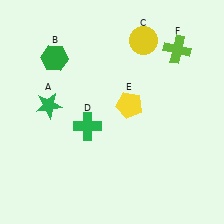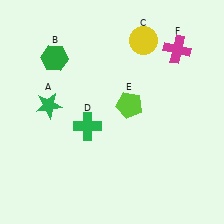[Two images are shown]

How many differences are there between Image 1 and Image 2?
There are 2 differences between the two images.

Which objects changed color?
E changed from yellow to lime. F changed from lime to magenta.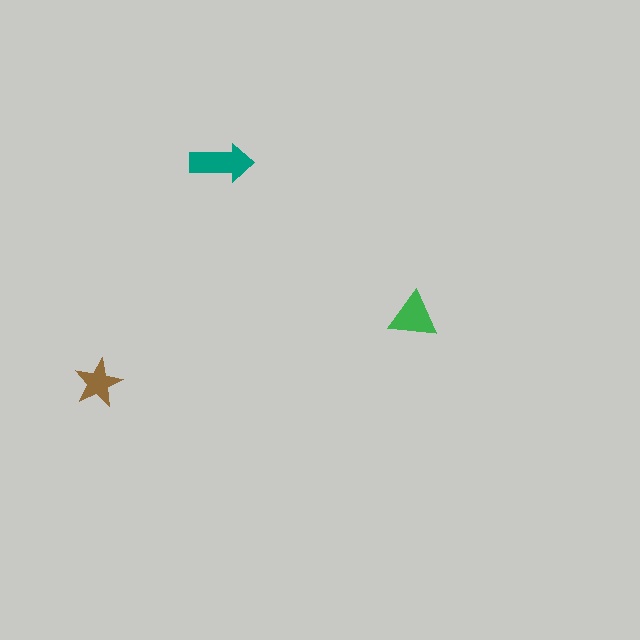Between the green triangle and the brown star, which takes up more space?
The green triangle.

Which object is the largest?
The teal arrow.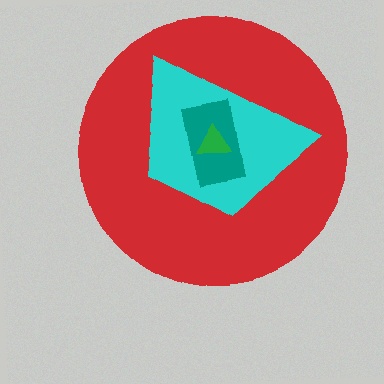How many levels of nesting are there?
4.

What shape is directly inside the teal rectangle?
The green triangle.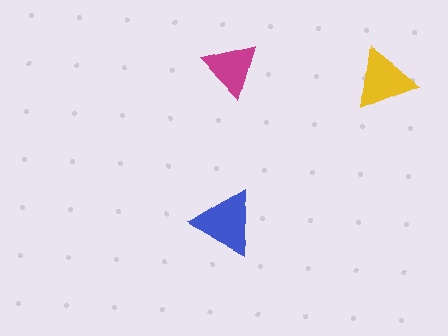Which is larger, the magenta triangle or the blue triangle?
The blue one.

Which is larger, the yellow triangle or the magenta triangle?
The yellow one.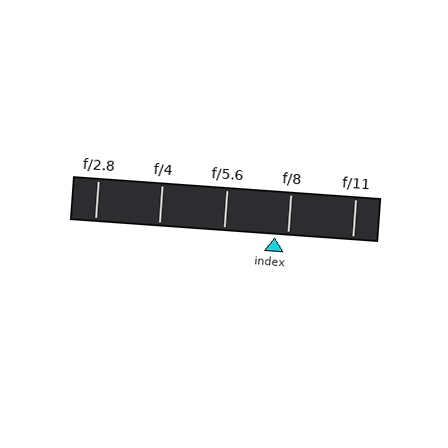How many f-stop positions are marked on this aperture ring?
There are 5 f-stop positions marked.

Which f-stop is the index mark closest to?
The index mark is closest to f/8.